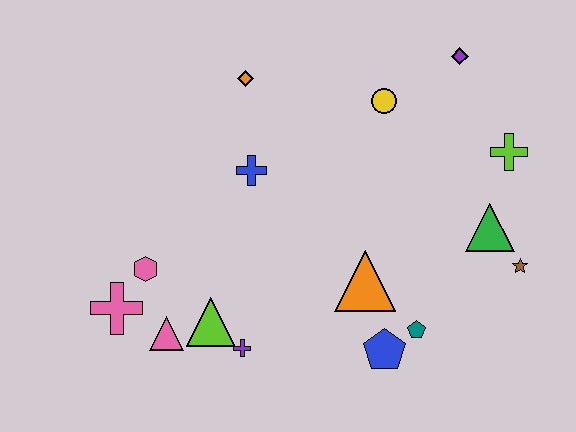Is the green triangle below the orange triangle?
No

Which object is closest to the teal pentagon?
The blue pentagon is closest to the teal pentagon.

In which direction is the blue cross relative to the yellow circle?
The blue cross is to the left of the yellow circle.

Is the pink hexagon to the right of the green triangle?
No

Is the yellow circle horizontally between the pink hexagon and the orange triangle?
No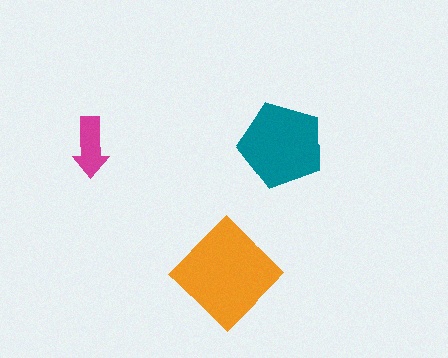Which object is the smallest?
The magenta arrow.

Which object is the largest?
The orange diamond.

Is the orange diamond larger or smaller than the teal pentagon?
Larger.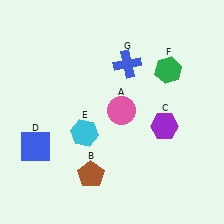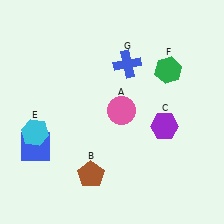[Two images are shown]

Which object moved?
The cyan hexagon (E) moved left.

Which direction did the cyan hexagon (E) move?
The cyan hexagon (E) moved left.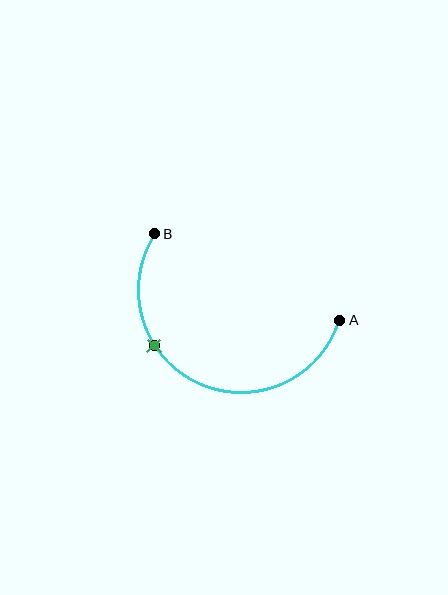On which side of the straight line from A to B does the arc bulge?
The arc bulges below the straight line connecting A and B.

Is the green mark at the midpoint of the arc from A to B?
No. The green mark lies on the arc but is closer to endpoint B. The arc midpoint would be at the point on the curve equidistant along the arc from both A and B.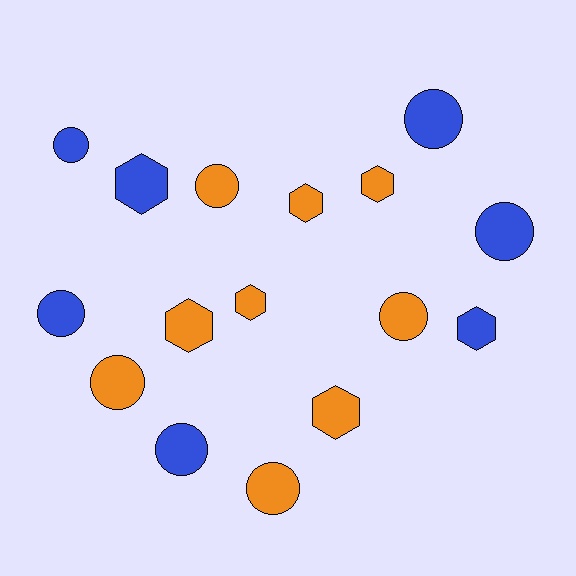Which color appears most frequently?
Orange, with 9 objects.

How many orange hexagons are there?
There are 5 orange hexagons.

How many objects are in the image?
There are 16 objects.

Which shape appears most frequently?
Circle, with 9 objects.